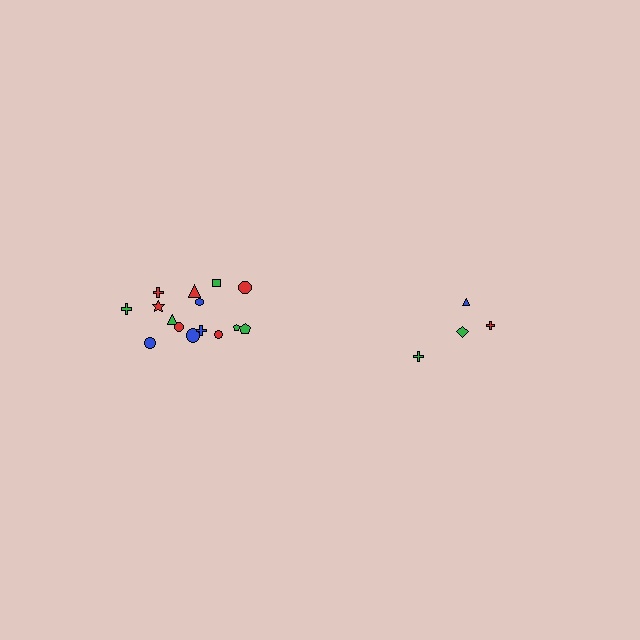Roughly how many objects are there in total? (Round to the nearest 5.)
Roughly 20 objects in total.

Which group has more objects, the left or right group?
The left group.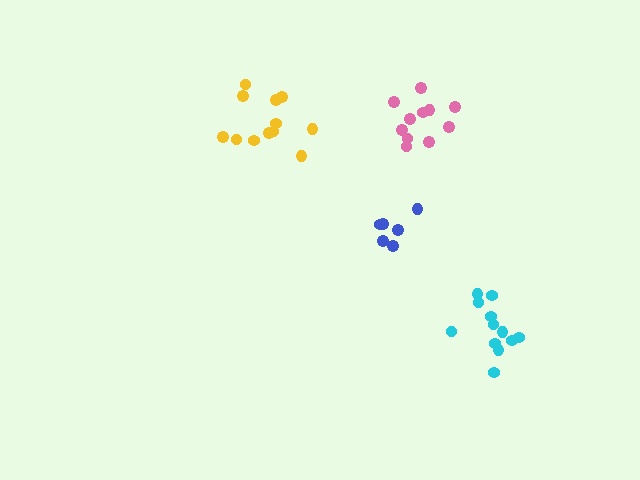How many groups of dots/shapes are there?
There are 4 groups.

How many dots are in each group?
Group 1: 11 dots, Group 2: 12 dots, Group 3: 6 dots, Group 4: 12 dots (41 total).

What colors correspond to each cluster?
The clusters are colored: pink, cyan, blue, yellow.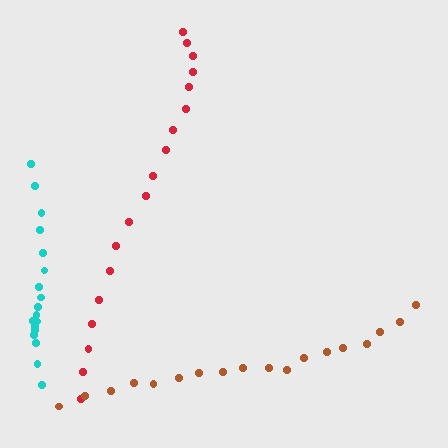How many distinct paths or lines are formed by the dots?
There are 3 distinct paths.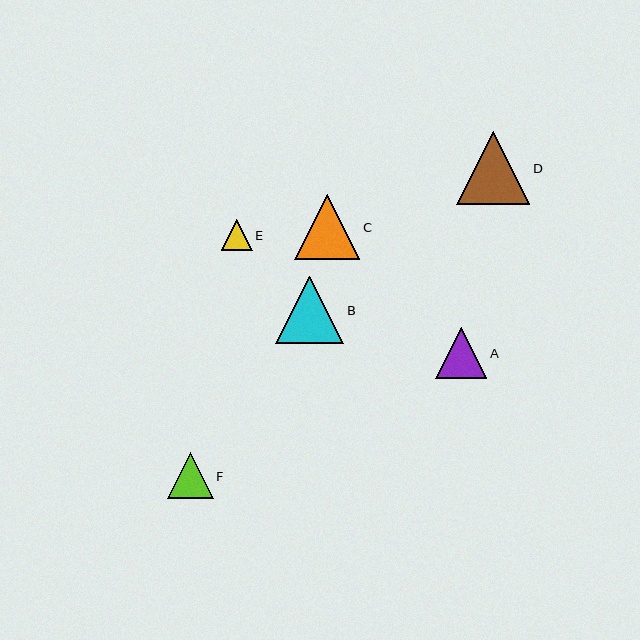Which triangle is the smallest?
Triangle E is the smallest with a size of approximately 31 pixels.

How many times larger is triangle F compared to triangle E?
Triangle F is approximately 1.5 times the size of triangle E.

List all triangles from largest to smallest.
From largest to smallest: D, B, C, A, F, E.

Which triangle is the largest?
Triangle D is the largest with a size of approximately 73 pixels.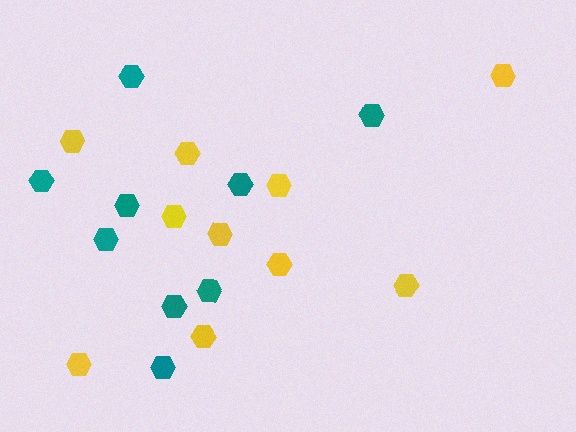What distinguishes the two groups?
There are 2 groups: one group of teal hexagons (9) and one group of yellow hexagons (10).